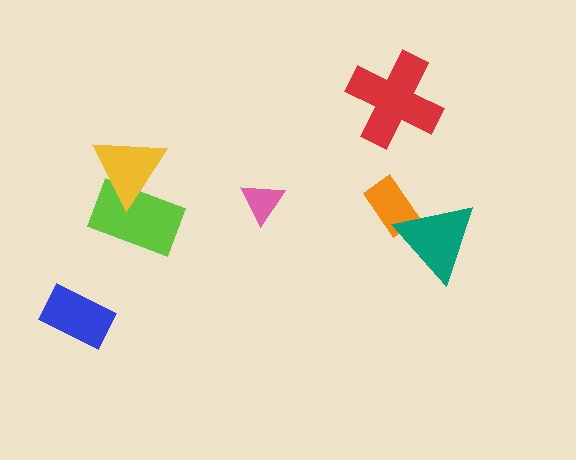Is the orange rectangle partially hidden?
Yes, it is partially covered by another shape.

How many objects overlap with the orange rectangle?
1 object overlaps with the orange rectangle.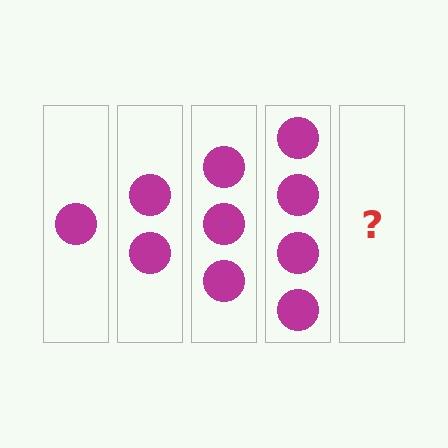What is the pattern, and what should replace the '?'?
The pattern is that each step adds one more circle. The '?' should be 5 circles.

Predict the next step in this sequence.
The next step is 5 circles.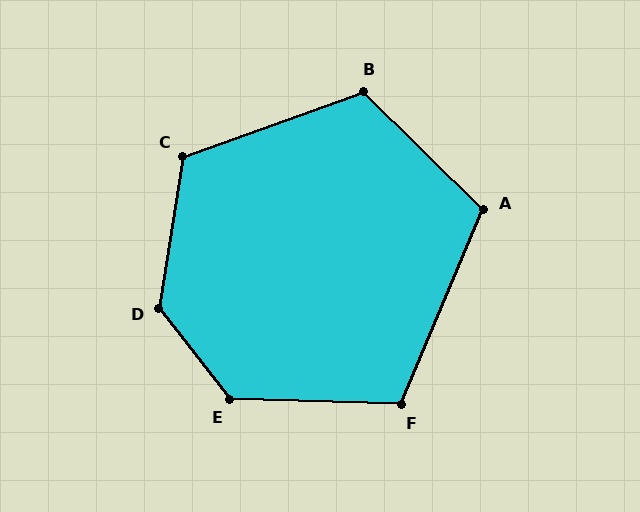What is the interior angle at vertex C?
Approximately 119 degrees (obtuse).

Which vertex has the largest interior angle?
D, at approximately 133 degrees.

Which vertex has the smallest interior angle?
F, at approximately 111 degrees.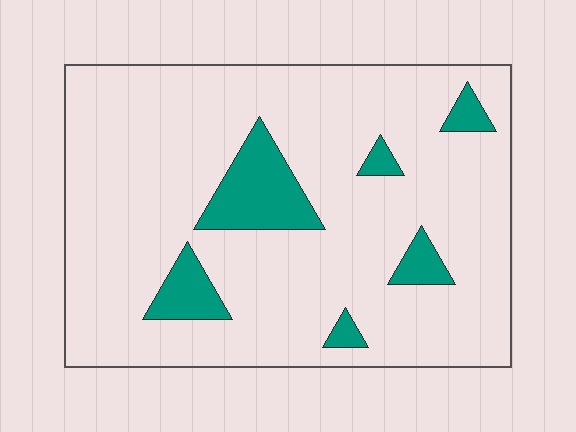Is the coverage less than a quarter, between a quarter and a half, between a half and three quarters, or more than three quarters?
Less than a quarter.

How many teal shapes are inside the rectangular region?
6.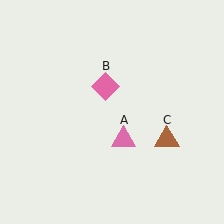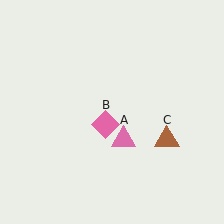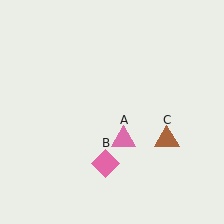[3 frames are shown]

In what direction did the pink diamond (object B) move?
The pink diamond (object B) moved down.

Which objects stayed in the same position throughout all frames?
Pink triangle (object A) and brown triangle (object C) remained stationary.